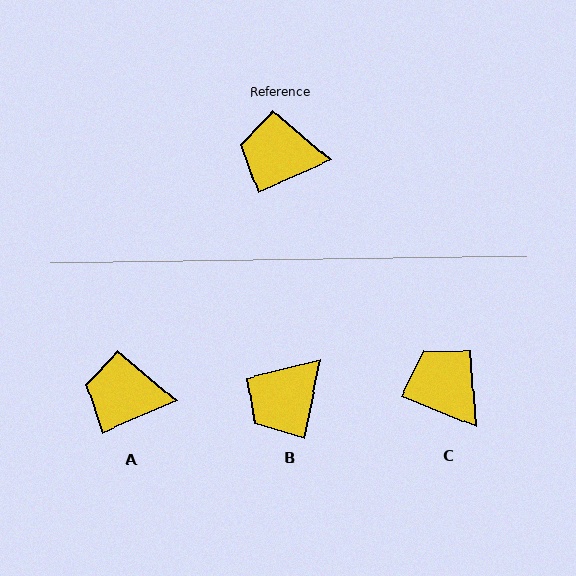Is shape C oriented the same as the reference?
No, it is off by about 46 degrees.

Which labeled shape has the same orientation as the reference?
A.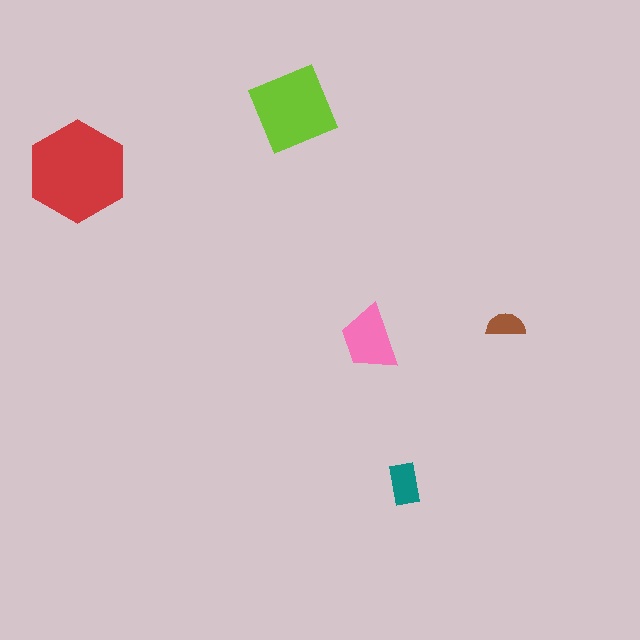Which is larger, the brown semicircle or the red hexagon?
The red hexagon.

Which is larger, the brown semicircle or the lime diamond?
The lime diamond.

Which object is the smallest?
The brown semicircle.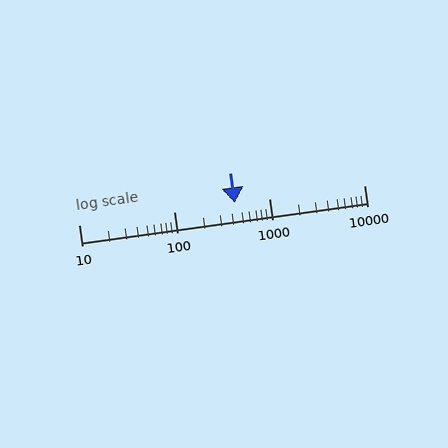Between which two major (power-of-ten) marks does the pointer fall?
The pointer is between 100 and 1000.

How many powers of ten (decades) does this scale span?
The scale spans 3 decades, from 10 to 10000.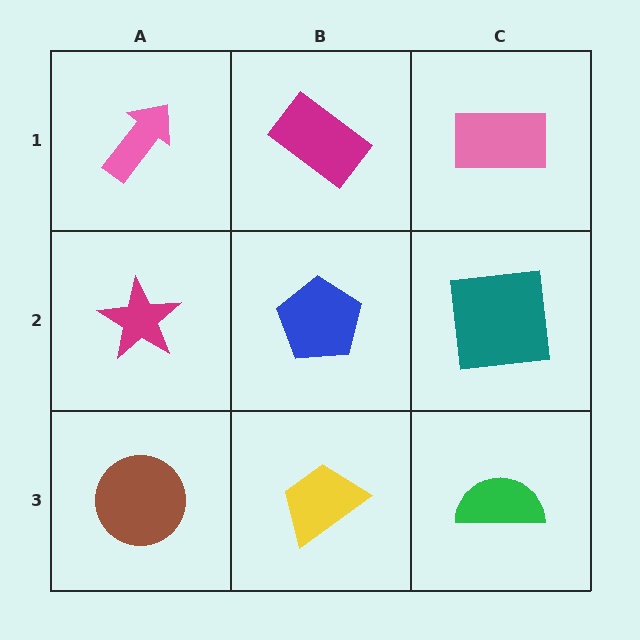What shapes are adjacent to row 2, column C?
A pink rectangle (row 1, column C), a green semicircle (row 3, column C), a blue pentagon (row 2, column B).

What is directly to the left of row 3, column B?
A brown circle.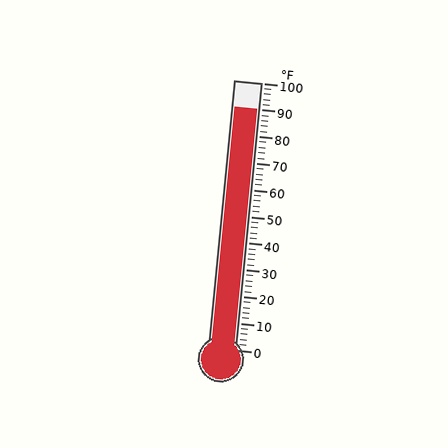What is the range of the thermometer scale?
The thermometer scale ranges from 0°F to 100°F.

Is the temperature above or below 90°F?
The temperature is at 90°F.